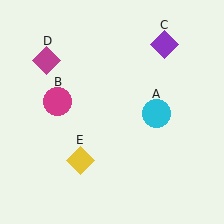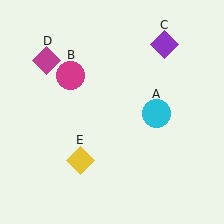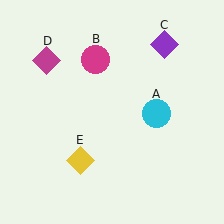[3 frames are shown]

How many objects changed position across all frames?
1 object changed position: magenta circle (object B).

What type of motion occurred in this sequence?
The magenta circle (object B) rotated clockwise around the center of the scene.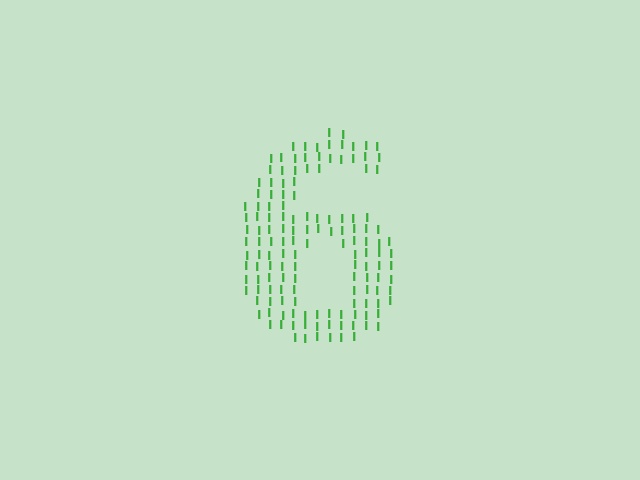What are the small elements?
The small elements are letter I's.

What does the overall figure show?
The overall figure shows the digit 6.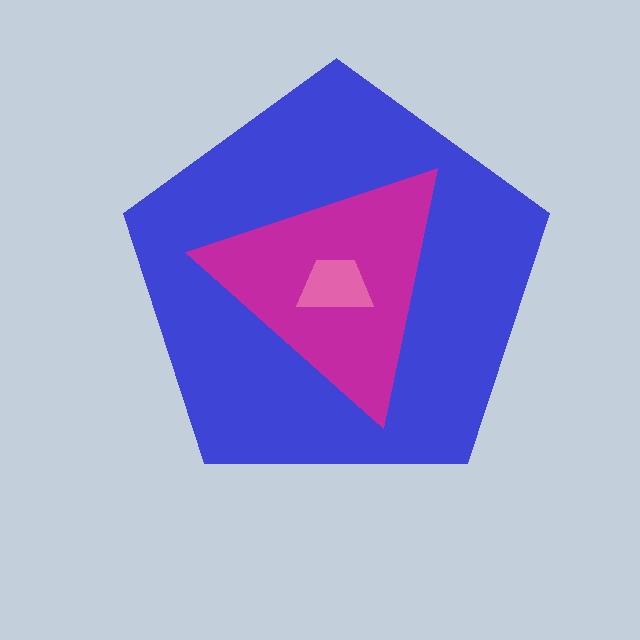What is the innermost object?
The pink trapezoid.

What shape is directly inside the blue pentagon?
The magenta triangle.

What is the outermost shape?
The blue pentagon.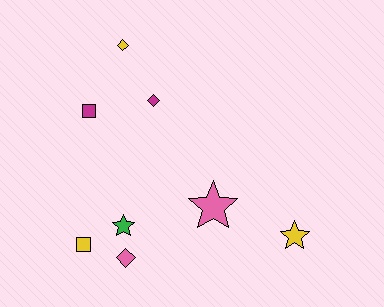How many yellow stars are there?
There is 1 yellow star.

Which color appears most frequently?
Yellow, with 3 objects.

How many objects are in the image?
There are 8 objects.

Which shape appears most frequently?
Star, with 3 objects.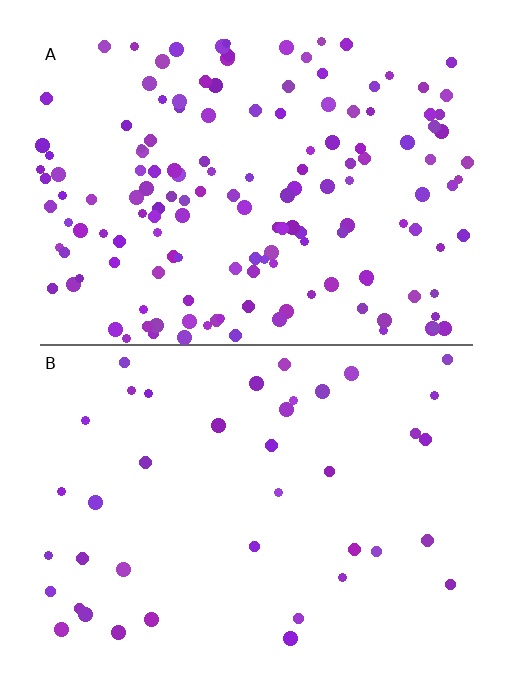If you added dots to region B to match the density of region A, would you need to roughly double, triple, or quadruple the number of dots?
Approximately quadruple.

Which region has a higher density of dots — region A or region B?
A (the top).